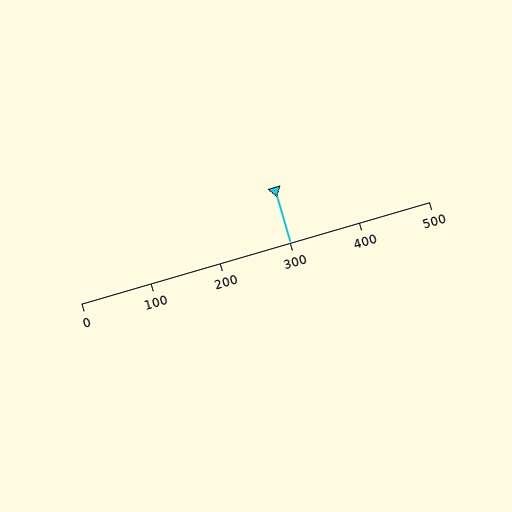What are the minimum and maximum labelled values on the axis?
The axis runs from 0 to 500.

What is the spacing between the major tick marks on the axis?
The major ticks are spaced 100 apart.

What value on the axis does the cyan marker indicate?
The marker indicates approximately 300.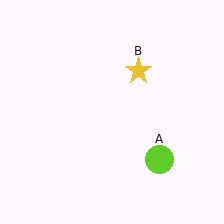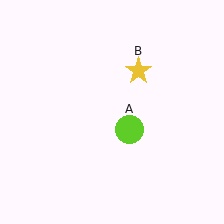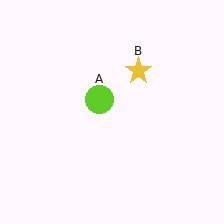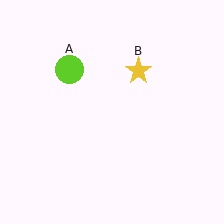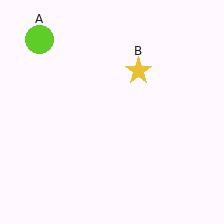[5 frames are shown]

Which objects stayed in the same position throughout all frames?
Yellow star (object B) remained stationary.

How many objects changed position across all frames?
1 object changed position: lime circle (object A).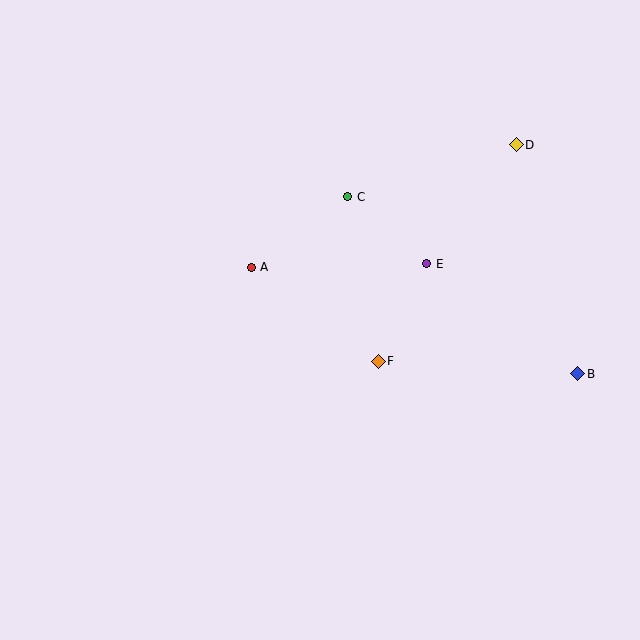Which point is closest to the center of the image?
Point F at (378, 361) is closest to the center.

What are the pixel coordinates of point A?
Point A is at (251, 267).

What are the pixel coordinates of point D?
Point D is at (516, 145).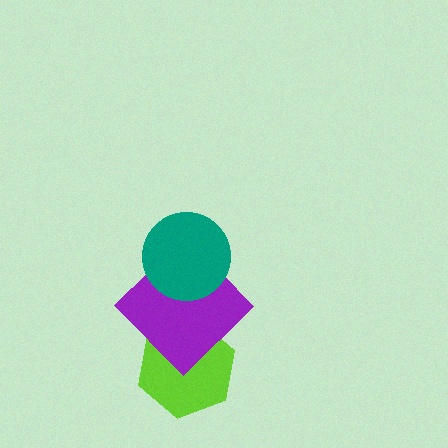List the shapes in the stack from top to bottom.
From top to bottom: the teal circle, the purple diamond, the lime hexagon.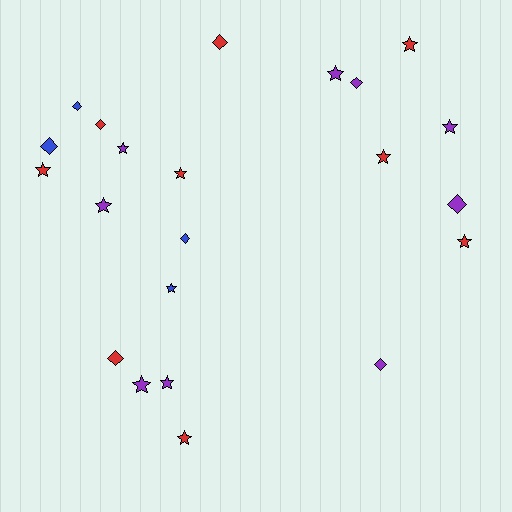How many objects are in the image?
There are 22 objects.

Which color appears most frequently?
Purple, with 9 objects.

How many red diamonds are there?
There are 3 red diamonds.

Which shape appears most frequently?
Star, with 13 objects.